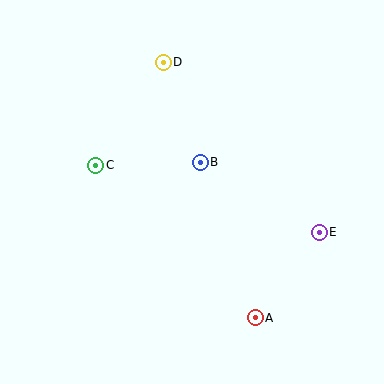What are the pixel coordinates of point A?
Point A is at (255, 318).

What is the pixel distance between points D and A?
The distance between D and A is 271 pixels.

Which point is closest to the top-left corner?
Point D is closest to the top-left corner.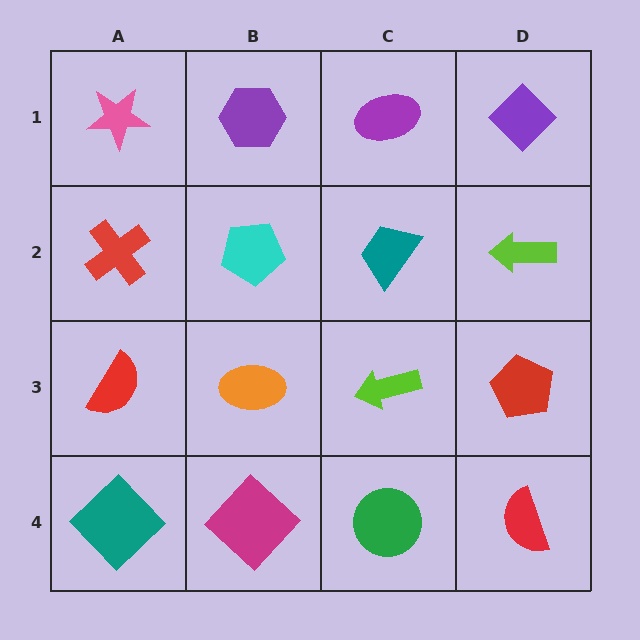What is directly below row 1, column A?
A red cross.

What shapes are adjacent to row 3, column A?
A red cross (row 2, column A), a teal diamond (row 4, column A), an orange ellipse (row 3, column B).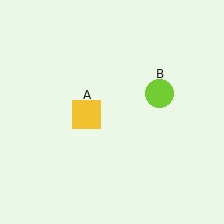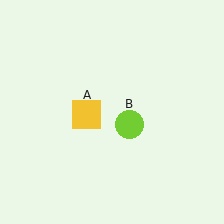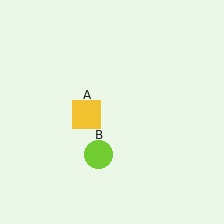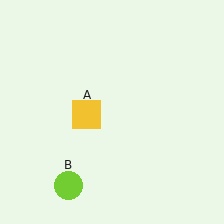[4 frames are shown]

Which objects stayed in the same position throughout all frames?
Yellow square (object A) remained stationary.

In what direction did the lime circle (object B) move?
The lime circle (object B) moved down and to the left.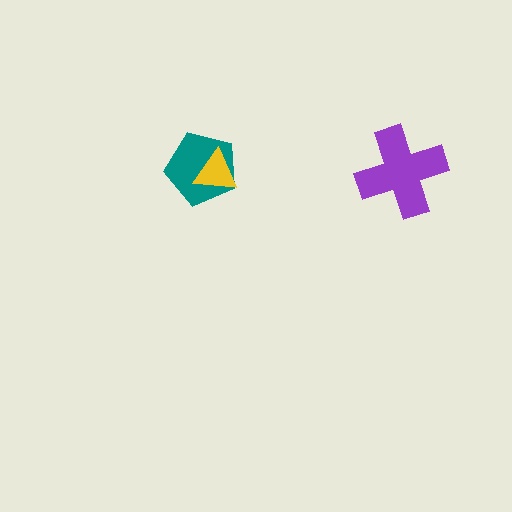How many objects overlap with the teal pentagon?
1 object overlaps with the teal pentagon.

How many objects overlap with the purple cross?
0 objects overlap with the purple cross.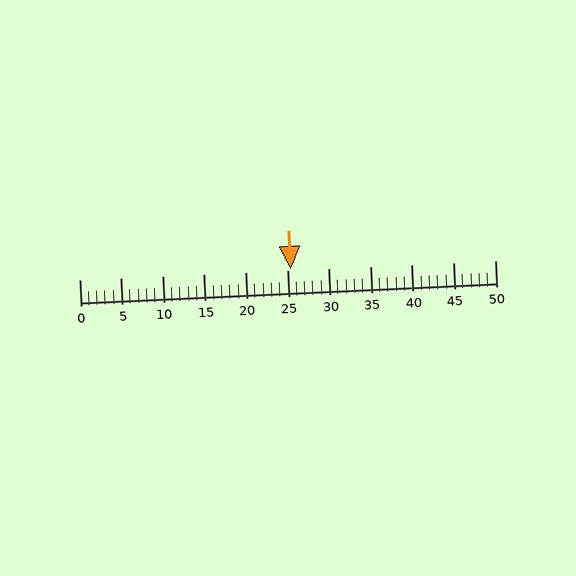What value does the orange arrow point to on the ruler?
The orange arrow points to approximately 25.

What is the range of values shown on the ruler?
The ruler shows values from 0 to 50.